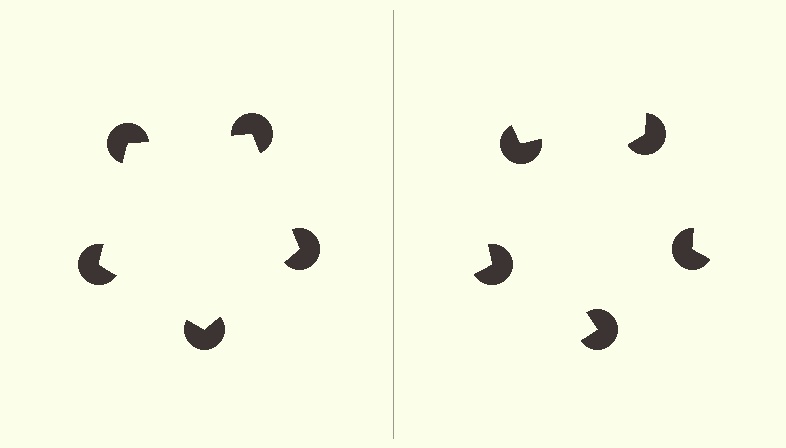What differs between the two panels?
The pac-man discs are positioned identically on both sides; only the wedge orientations differ. On the left they align to a pentagon; on the right they are misaligned.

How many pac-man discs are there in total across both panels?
10 — 5 on each side.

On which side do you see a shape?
An illusory pentagon appears on the left side. On the right side the wedge cuts are rotated, so no coherent shape forms.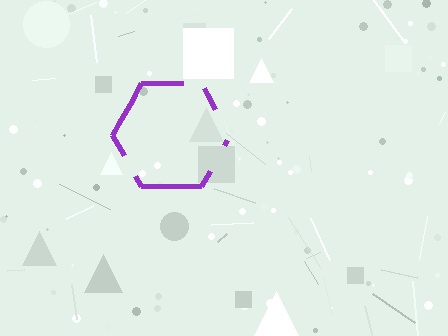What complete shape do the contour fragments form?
The contour fragments form a hexagon.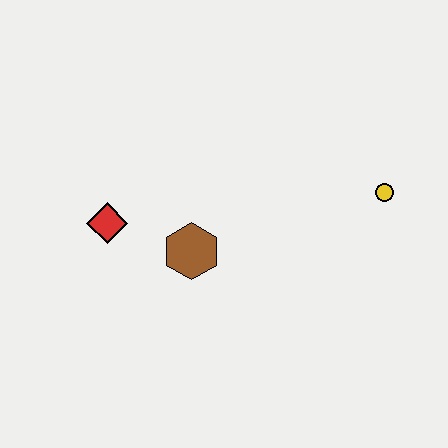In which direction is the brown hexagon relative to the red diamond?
The brown hexagon is to the right of the red diamond.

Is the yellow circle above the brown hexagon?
Yes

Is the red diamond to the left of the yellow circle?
Yes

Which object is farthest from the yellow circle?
The red diamond is farthest from the yellow circle.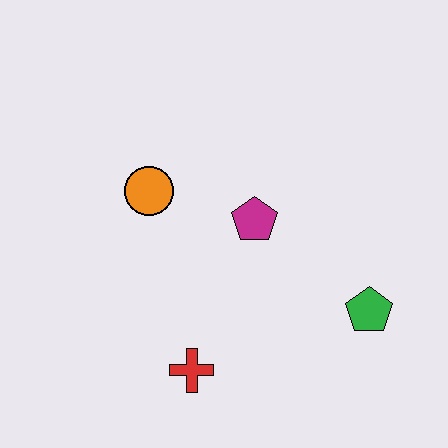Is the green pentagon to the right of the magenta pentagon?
Yes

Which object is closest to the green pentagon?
The magenta pentagon is closest to the green pentagon.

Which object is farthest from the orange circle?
The green pentagon is farthest from the orange circle.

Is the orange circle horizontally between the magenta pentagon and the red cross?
No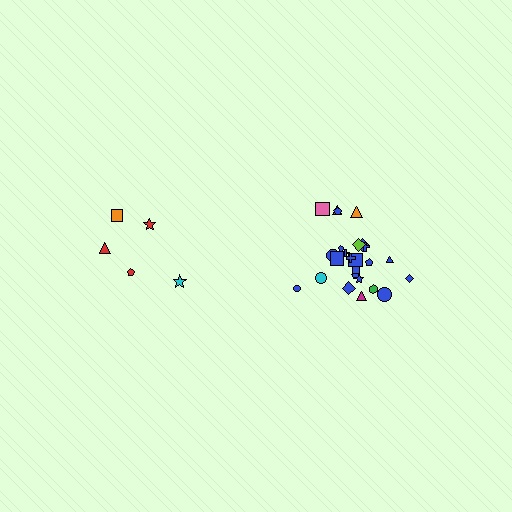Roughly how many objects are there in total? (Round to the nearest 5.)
Roughly 30 objects in total.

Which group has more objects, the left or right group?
The right group.